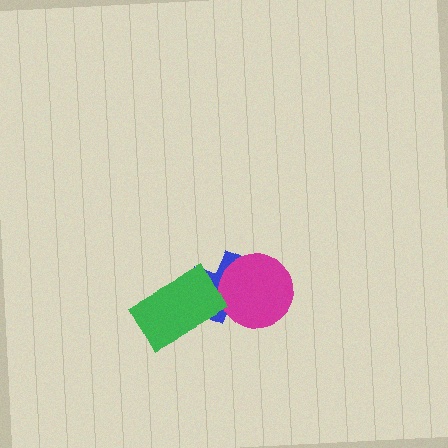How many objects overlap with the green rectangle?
1 object overlaps with the green rectangle.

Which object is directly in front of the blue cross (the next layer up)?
The magenta circle is directly in front of the blue cross.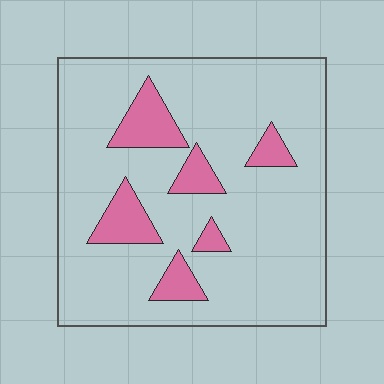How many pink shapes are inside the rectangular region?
6.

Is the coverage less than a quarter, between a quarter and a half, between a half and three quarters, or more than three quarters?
Less than a quarter.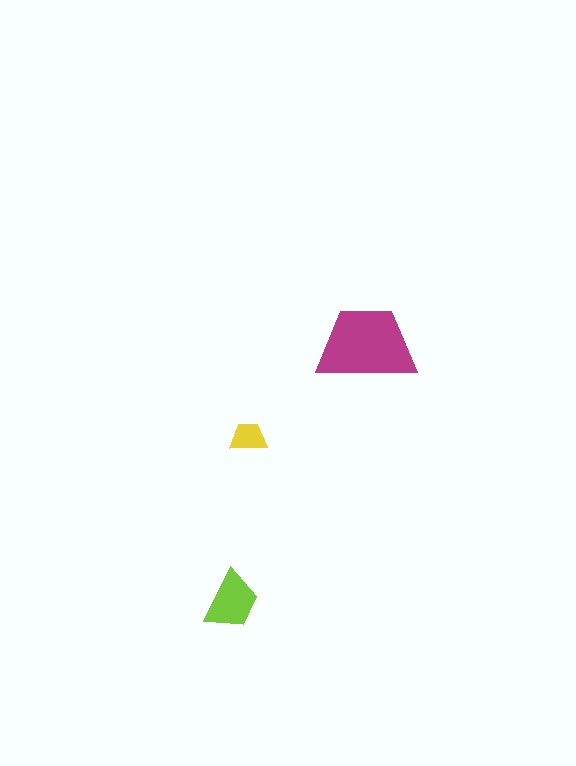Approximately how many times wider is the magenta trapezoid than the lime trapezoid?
About 1.5 times wider.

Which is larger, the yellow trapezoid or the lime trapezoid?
The lime one.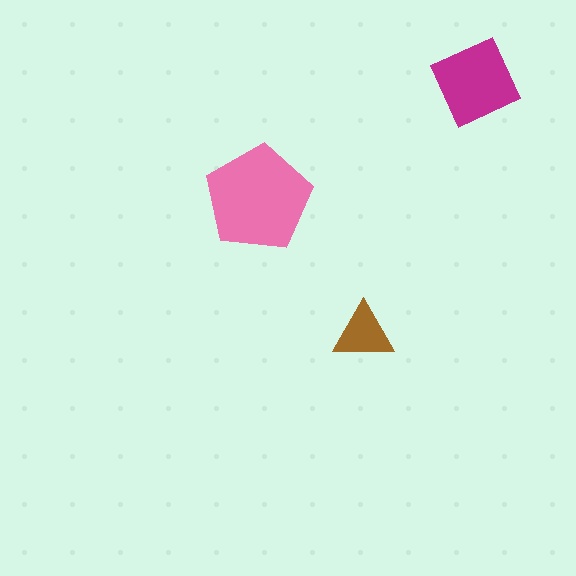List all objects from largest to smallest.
The pink pentagon, the magenta diamond, the brown triangle.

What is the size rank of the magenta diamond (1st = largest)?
2nd.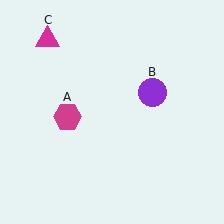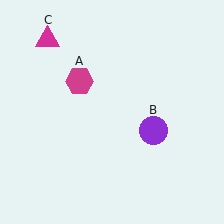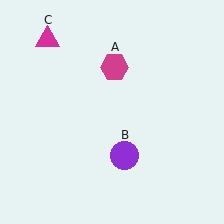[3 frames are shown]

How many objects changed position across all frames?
2 objects changed position: magenta hexagon (object A), purple circle (object B).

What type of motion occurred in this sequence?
The magenta hexagon (object A), purple circle (object B) rotated clockwise around the center of the scene.